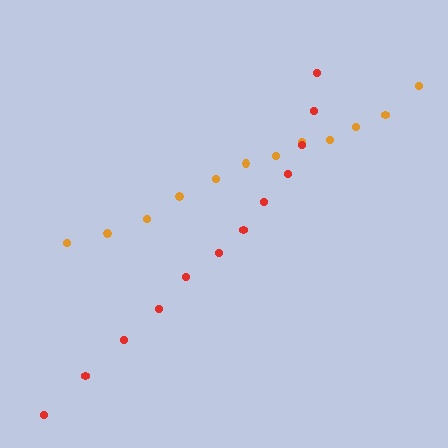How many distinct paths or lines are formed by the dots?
There are 2 distinct paths.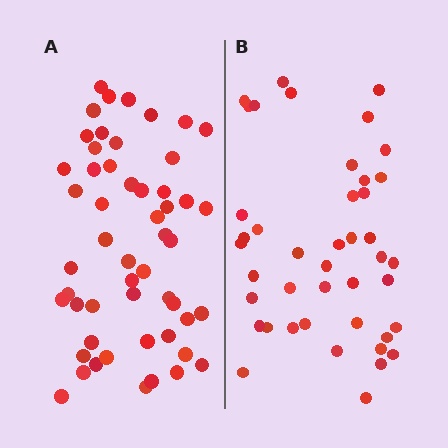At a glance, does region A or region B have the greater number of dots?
Region A (the left region) has more dots.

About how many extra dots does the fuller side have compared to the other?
Region A has roughly 10 or so more dots than region B.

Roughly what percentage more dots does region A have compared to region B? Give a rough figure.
About 25% more.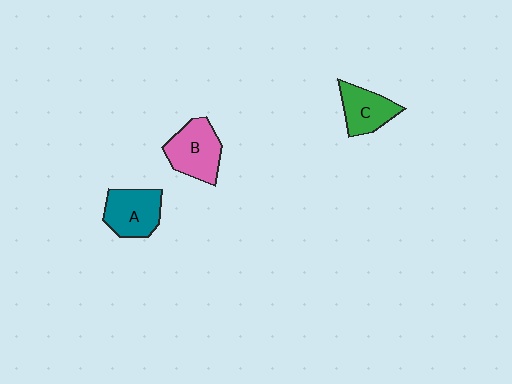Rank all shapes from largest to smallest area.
From largest to smallest: B (pink), A (teal), C (green).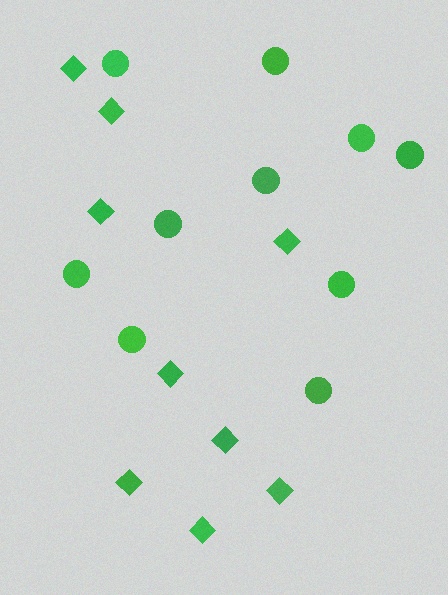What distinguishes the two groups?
There are 2 groups: one group of circles (10) and one group of diamonds (9).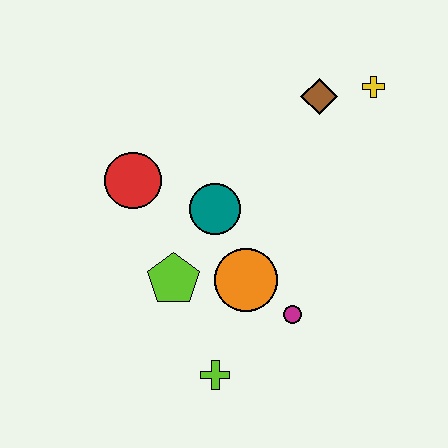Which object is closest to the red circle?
The teal circle is closest to the red circle.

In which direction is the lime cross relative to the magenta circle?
The lime cross is to the left of the magenta circle.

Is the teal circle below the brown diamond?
Yes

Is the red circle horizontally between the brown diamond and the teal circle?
No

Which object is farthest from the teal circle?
The yellow cross is farthest from the teal circle.